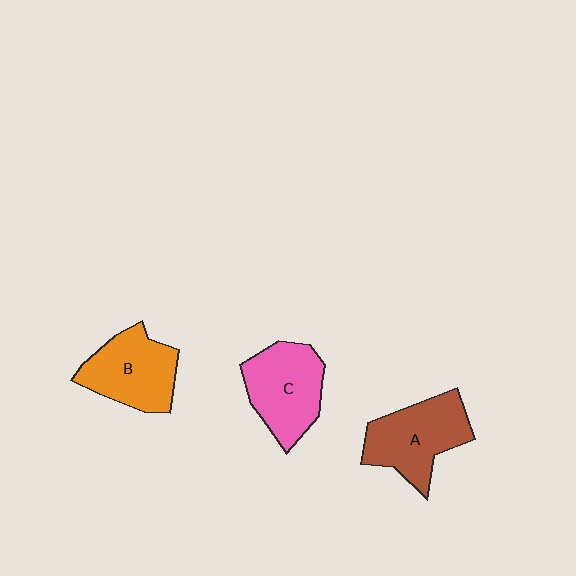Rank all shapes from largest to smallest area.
From largest to smallest: A (brown), C (pink), B (orange).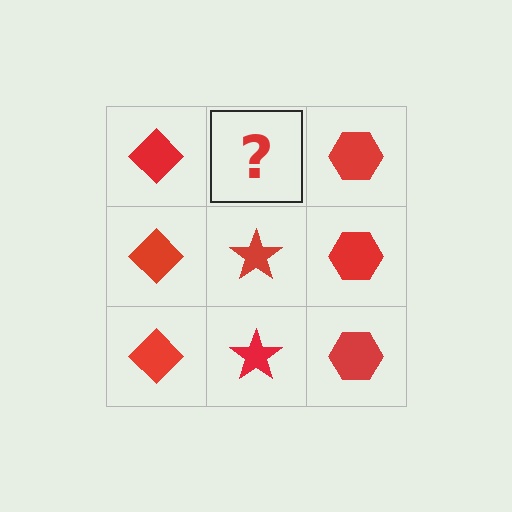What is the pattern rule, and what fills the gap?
The rule is that each column has a consistent shape. The gap should be filled with a red star.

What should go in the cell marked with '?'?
The missing cell should contain a red star.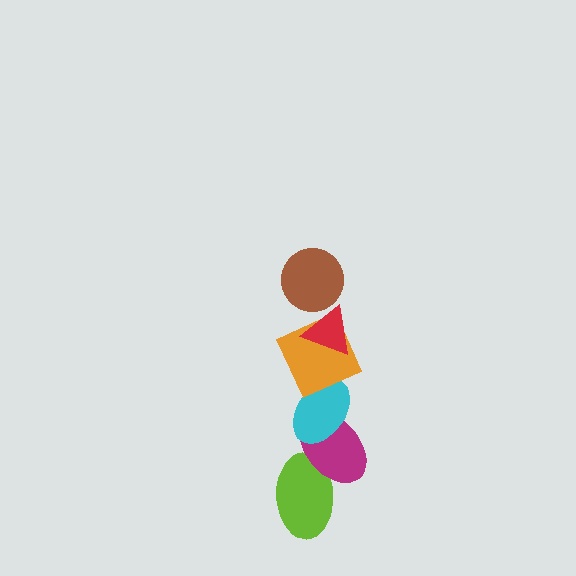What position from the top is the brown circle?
The brown circle is 1st from the top.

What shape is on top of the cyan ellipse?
The orange square is on top of the cyan ellipse.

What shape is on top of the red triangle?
The brown circle is on top of the red triangle.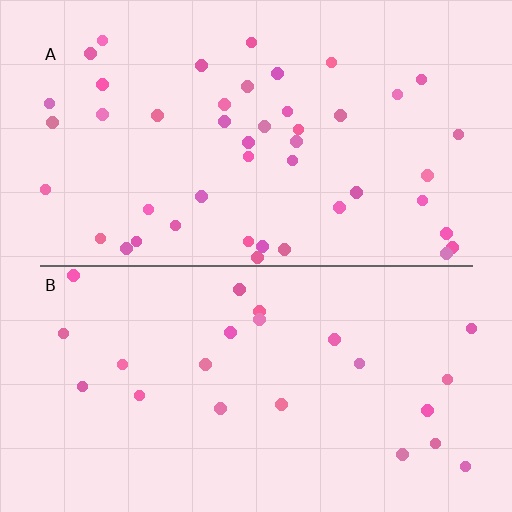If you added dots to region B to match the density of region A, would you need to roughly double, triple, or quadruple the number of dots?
Approximately double.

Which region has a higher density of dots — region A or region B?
A (the top).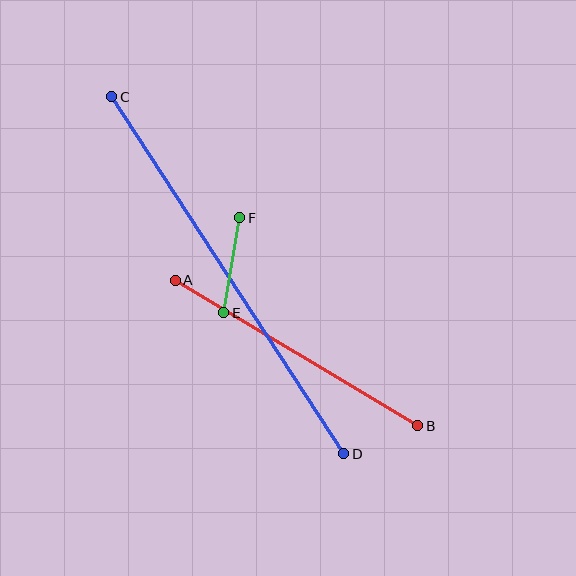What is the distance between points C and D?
The distance is approximately 426 pixels.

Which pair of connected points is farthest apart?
Points C and D are farthest apart.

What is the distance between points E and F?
The distance is approximately 97 pixels.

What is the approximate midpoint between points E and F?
The midpoint is at approximately (232, 265) pixels.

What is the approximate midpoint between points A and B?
The midpoint is at approximately (296, 353) pixels.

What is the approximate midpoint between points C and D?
The midpoint is at approximately (228, 275) pixels.